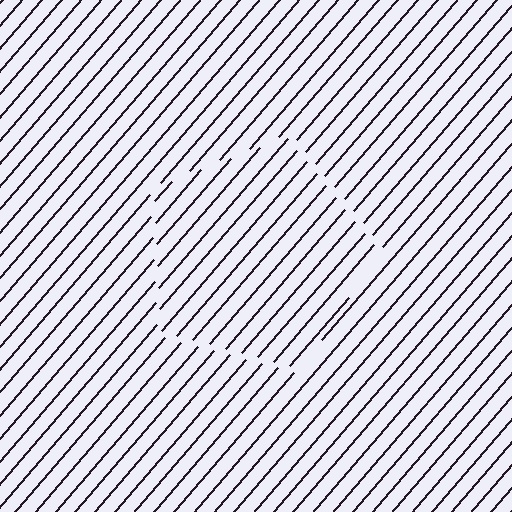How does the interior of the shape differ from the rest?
The interior of the shape contains the same grating, shifted by half a period — the contour is defined by the phase discontinuity where line-ends from the inner and outer gratings abut.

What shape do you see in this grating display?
An illusory pentagon. The interior of the shape contains the same grating, shifted by half a period — the contour is defined by the phase discontinuity where line-ends from the inner and outer gratings abut.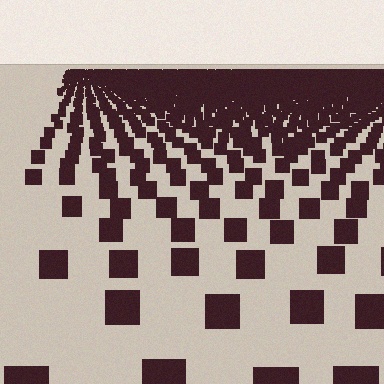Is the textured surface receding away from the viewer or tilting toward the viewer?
The surface is receding away from the viewer. Texture elements get smaller and denser toward the top.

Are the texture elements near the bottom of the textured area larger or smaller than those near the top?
Larger. Near the bottom, elements are closer to the viewer and appear at a bigger on-screen size.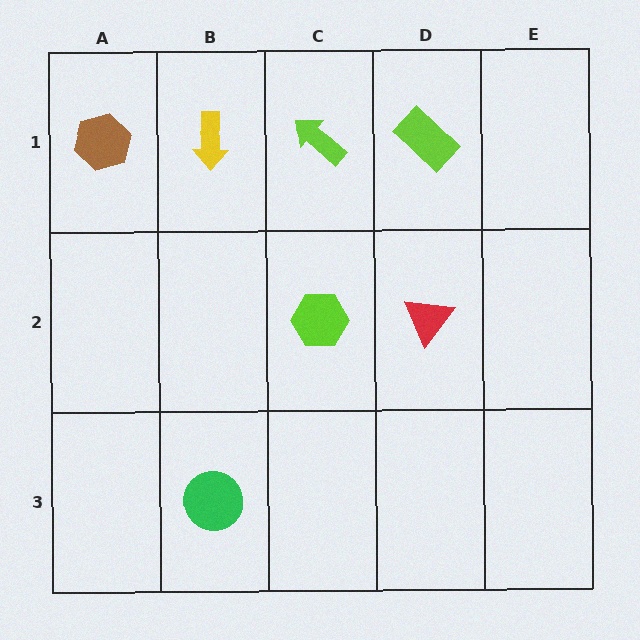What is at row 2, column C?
A lime hexagon.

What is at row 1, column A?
A brown hexagon.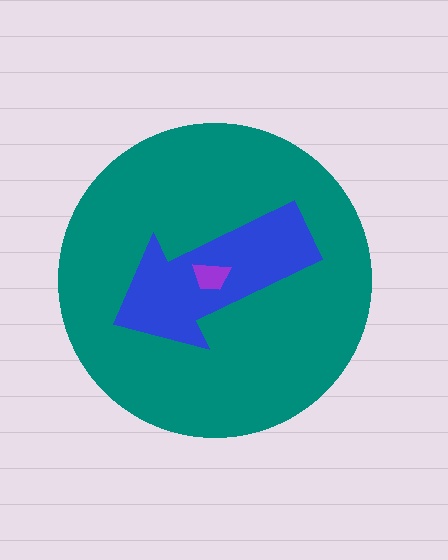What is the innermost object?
The purple trapezoid.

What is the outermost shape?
The teal circle.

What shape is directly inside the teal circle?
The blue arrow.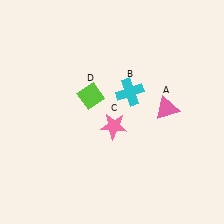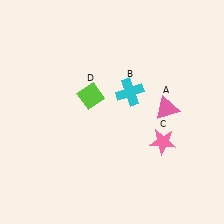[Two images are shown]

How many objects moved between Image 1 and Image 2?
1 object moved between the two images.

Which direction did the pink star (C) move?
The pink star (C) moved right.